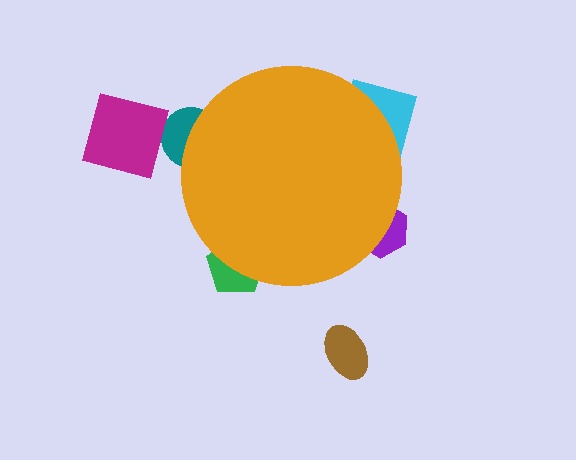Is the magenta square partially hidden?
No, the magenta square is fully visible.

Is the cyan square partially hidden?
Yes, the cyan square is partially hidden behind the orange circle.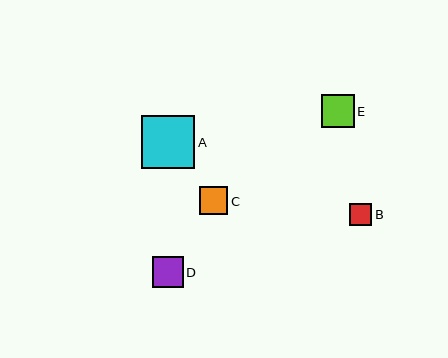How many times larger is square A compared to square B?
Square A is approximately 2.4 times the size of square B.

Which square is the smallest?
Square B is the smallest with a size of approximately 22 pixels.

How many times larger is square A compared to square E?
Square A is approximately 1.6 times the size of square E.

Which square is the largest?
Square A is the largest with a size of approximately 53 pixels.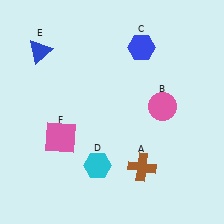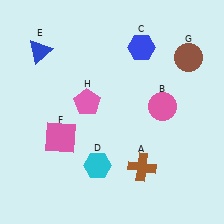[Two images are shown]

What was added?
A brown circle (G), a pink pentagon (H) were added in Image 2.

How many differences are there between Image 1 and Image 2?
There are 2 differences between the two images.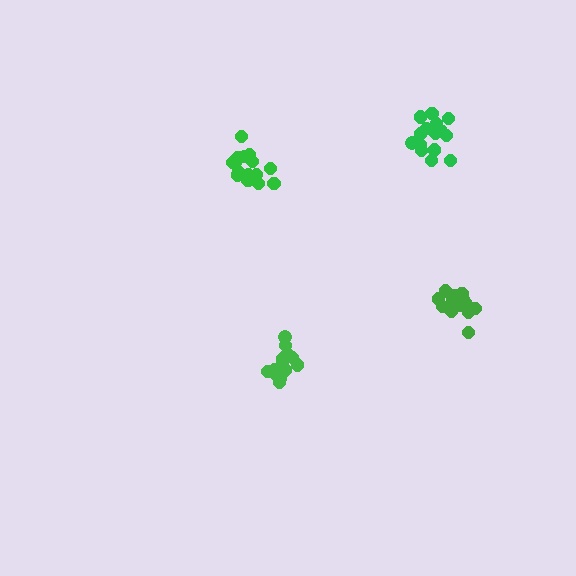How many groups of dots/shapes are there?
There are 4 groups.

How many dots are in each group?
Group 1: 15 dots, Group 2: 14 dots, Group 3: 17 dots, Group 4: 16 dots (62 total).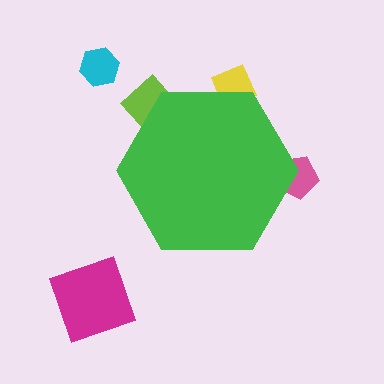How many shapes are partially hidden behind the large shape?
3 shapes are partially hidden.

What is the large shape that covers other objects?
A green hexagon.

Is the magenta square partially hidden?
No, the magenta square is fully visible.